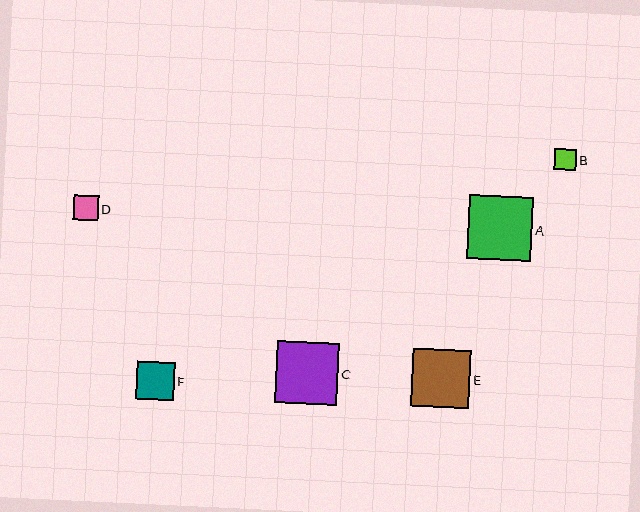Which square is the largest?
Square A is the largest with a size of approximately 64 pixels.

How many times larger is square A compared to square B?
Square A is approximately 3.0 times the size of square B.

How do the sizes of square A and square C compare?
Square A and square C are approximately the same size.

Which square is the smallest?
Square B is the smallest with a size of approximately 22 pixels.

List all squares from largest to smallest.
From largest to smallest: A, C, E, F, D, B.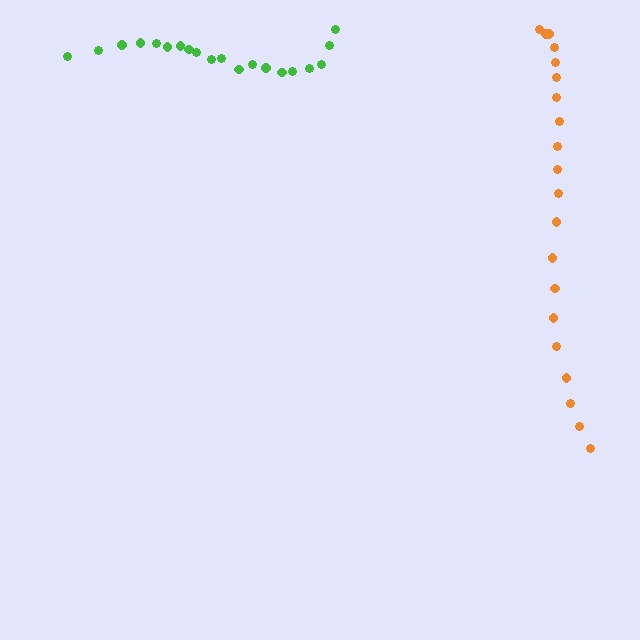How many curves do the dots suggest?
There are 2 distinct paths.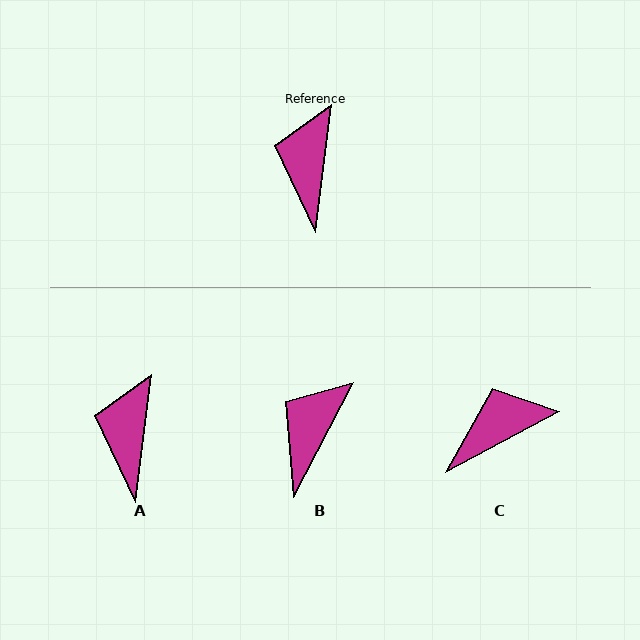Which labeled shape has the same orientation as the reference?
A.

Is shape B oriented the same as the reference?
No, it is off by about 20 degrees.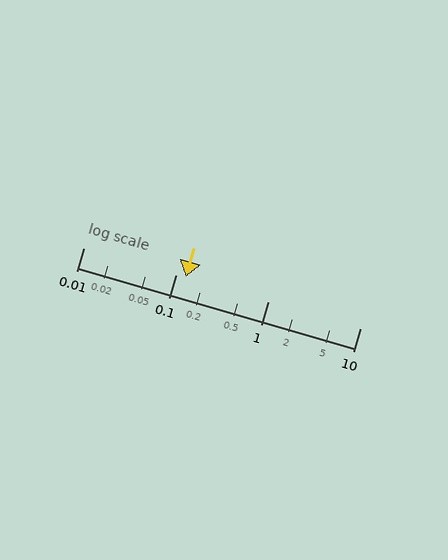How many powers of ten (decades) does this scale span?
The scale spans 3 decades, from 0.01 to 10.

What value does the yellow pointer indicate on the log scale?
The pointer indicates approximately 0.13.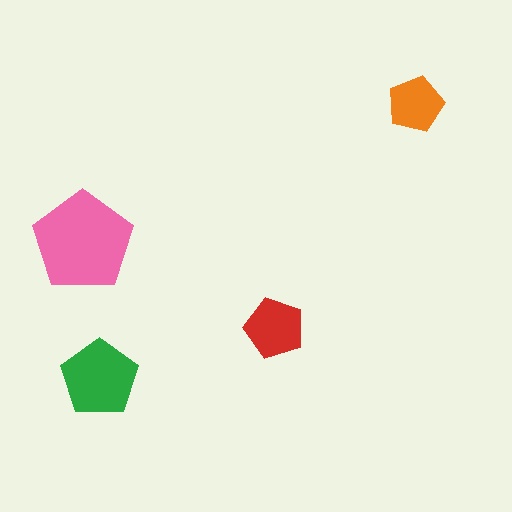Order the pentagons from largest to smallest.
the pink one, the green one, the red one, the orange one.